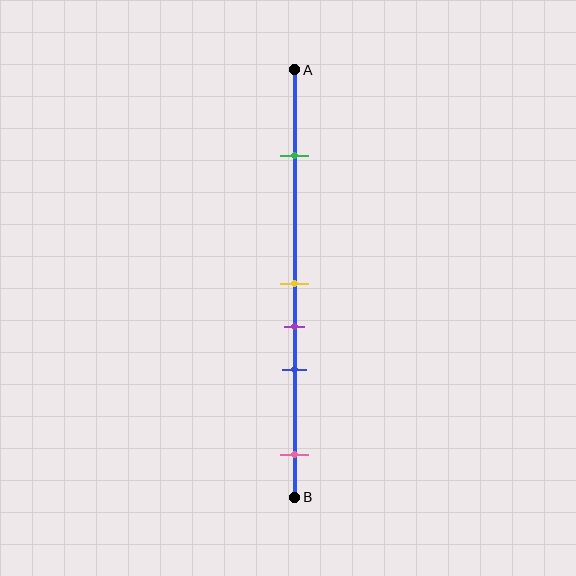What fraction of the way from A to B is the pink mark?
The pink mark is approximately 90% (0.9) of the way from A to B.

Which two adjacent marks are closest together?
The yellow and purple marks are the closest adjacent pair.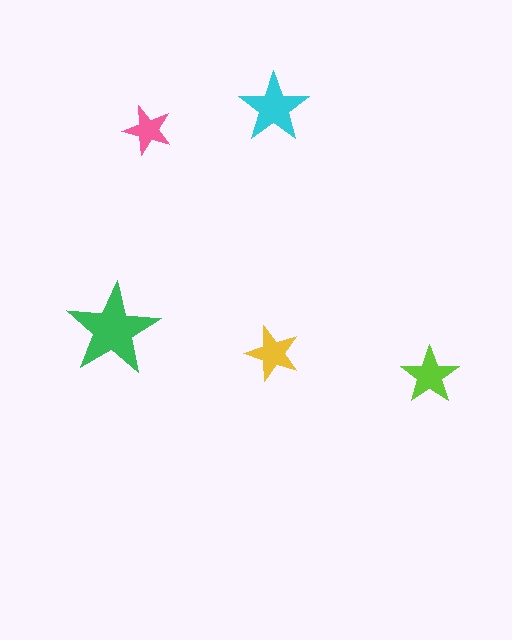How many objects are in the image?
There are 5 objects in the image.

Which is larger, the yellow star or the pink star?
The yellow one.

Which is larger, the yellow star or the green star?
The green one.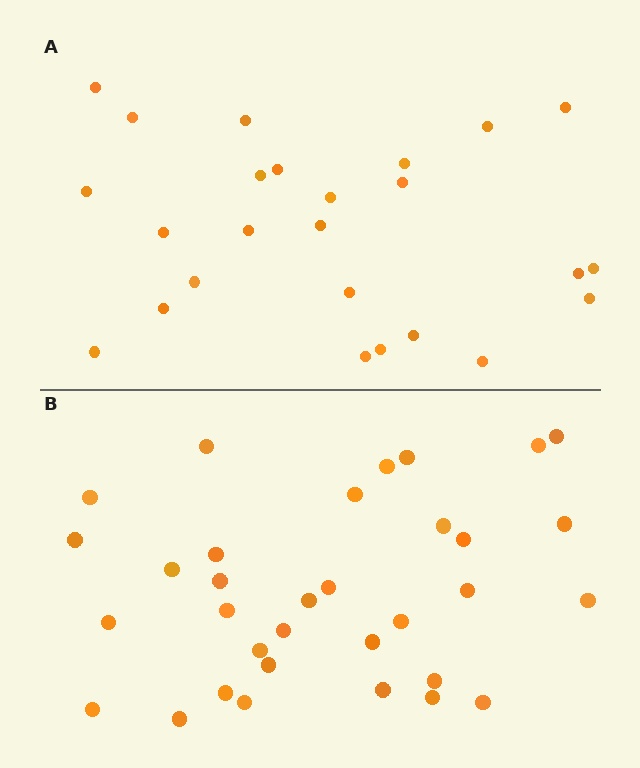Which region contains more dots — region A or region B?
Region B (the bottom region) has more dots.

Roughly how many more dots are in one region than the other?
Region B has roughly 8 or so more dots than region A.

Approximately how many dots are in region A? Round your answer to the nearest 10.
About 20 dots. (The exact count is 25, which rounds to 20.)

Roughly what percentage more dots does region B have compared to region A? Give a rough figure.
About 30% more.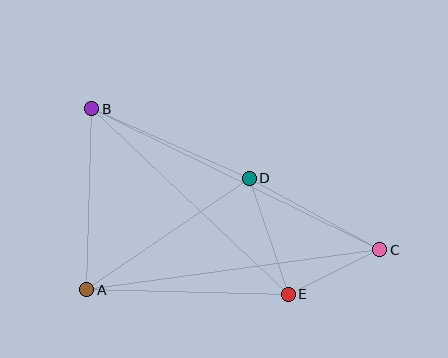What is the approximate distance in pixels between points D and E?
The distance between D and E is approximately 122 pixels.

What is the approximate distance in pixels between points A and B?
The distance between A and B is approximately 181 pixels.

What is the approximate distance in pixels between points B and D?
The distance between B and D is approximately 172 pixels.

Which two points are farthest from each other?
Points B and C are farthest from each other.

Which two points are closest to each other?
Points C and E are closest to each other.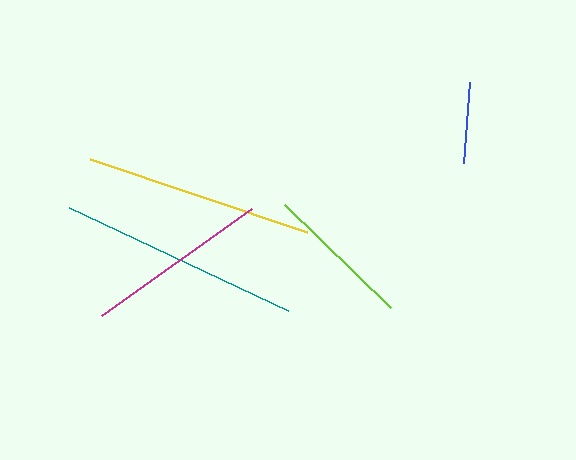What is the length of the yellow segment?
The yellow segment is approximately 229 pixels long.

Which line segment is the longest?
The teal line is the longest at approximately 242 pixels.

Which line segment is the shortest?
The blue line is the shortest at approximately 81 pixels.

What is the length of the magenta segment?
The magenta segment is approximately 184 pixels long.